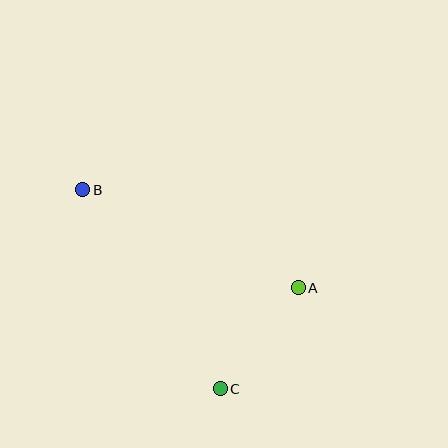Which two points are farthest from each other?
Points B and C are farthest from each other.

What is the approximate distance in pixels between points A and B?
The distance between A and B is approximately 236 pixels.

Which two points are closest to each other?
Points A and C are closest to each other.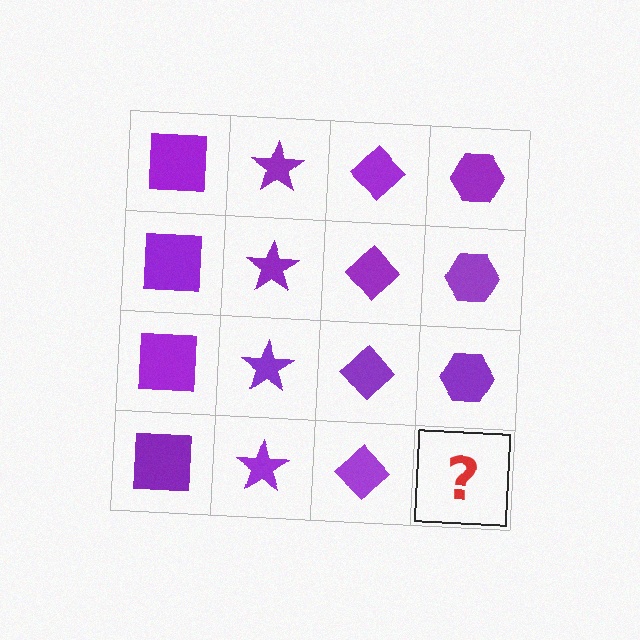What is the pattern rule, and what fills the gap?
The rule is that each column has a consistent shape. The gap should be filled with a purple hexagon.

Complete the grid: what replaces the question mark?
The question mark should be replaced with a purple hexagon.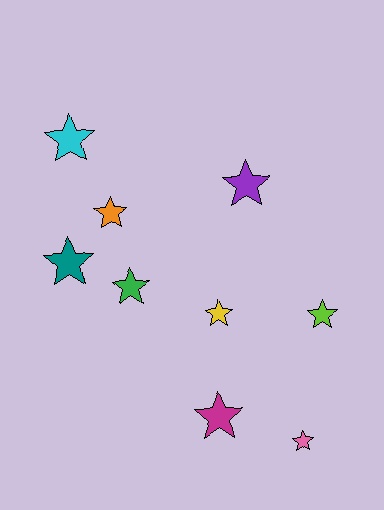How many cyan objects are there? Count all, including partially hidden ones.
There is 1 cyan object.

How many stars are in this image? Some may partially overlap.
There are 9 stars.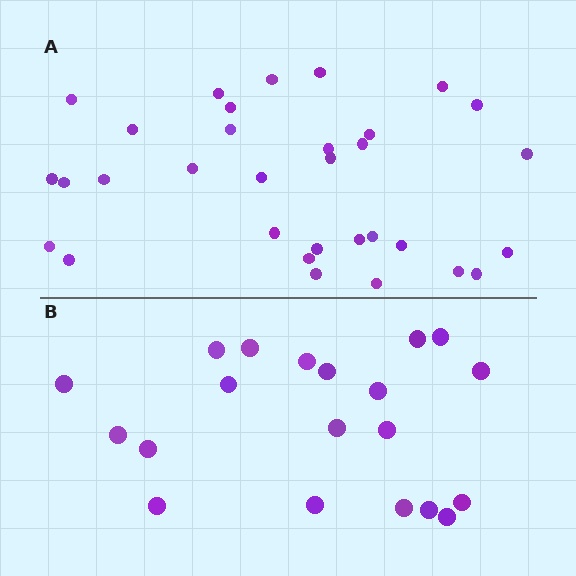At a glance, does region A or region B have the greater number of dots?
Region A (the top region) has more dots.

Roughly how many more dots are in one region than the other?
Region A has roughly 12 or so more dots than region B.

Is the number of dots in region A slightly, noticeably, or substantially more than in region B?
Region A has substantially more. The ratio is roughly 1.6 to 1.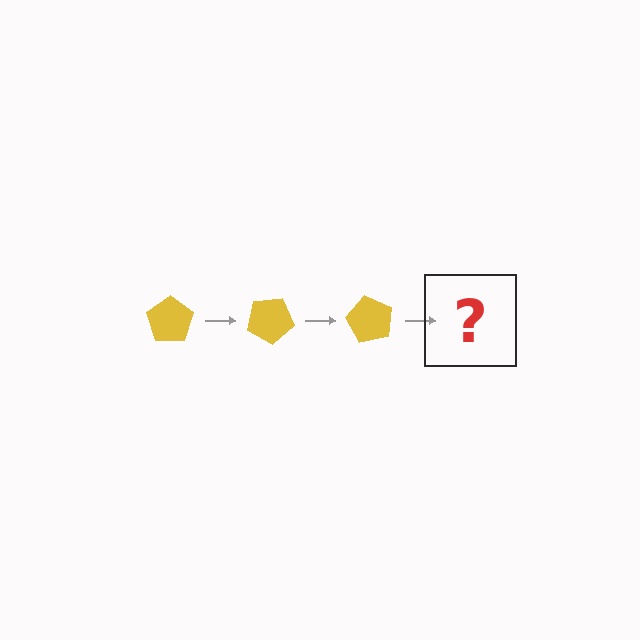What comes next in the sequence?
The next element should be a yellow pentagon rotated 90 degrees.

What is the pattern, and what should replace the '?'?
The pattern is that the pentagon rotates 30 degrees each step. The '?' should be a yellow pentagon rotated 90 degrees.